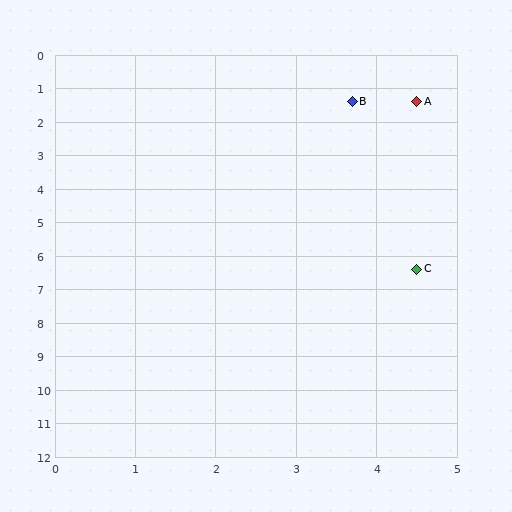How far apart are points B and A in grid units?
Points B and A are about 0.8 grid units apart.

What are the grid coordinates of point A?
Point A is at approximately (4.5, 1.4).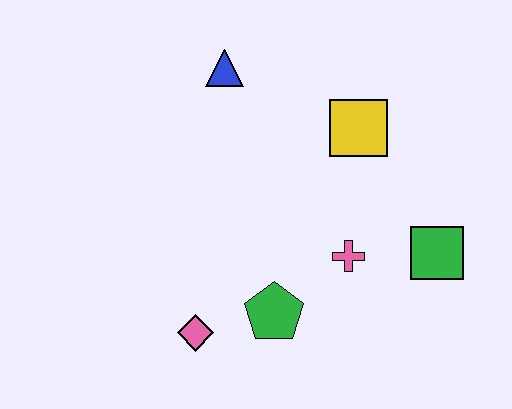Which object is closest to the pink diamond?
The green pentagon is closest to the pink diamond.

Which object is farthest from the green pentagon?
The blue triangle is farthest from the green pentagon.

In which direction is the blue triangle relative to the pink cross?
The blue triangle is above the pink cross.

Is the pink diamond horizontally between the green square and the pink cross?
No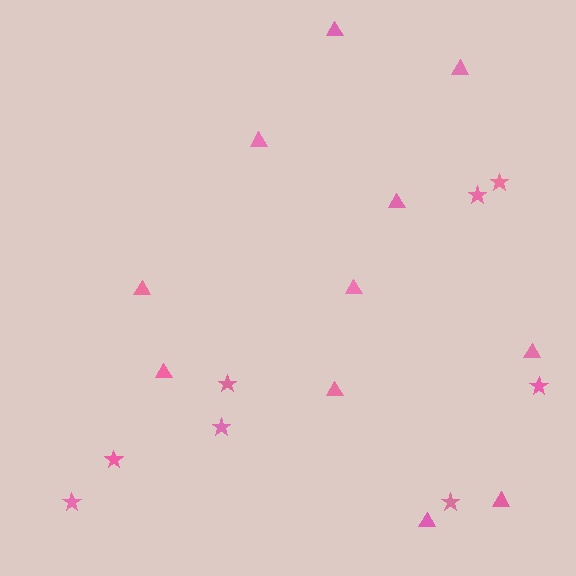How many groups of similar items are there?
There are 2 groups: one group of stars (8) and one group of triangles (11).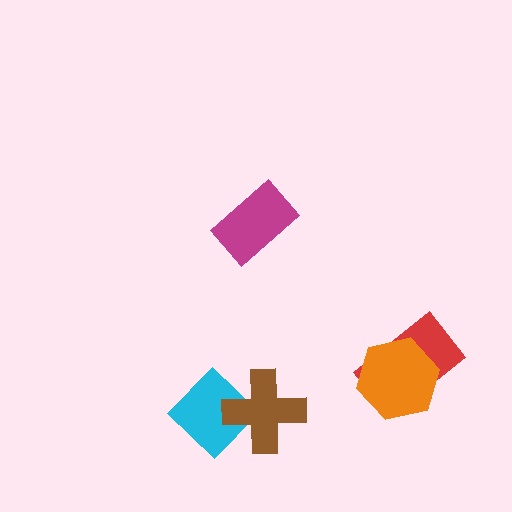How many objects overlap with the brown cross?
1 object overlaps with the brown cross.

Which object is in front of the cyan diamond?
The brown cross is in front of the cyan diamond.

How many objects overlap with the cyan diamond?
1 object overlaps with the cyan diamond.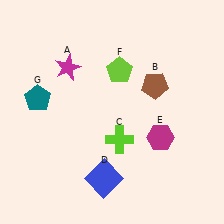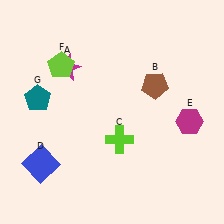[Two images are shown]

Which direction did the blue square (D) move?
The blue square (D) moved left.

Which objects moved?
The objects that moved are: the blue square (D), the magenta hexagon (E), the lime pentagon (F).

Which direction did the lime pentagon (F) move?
The lime pentagon (F) moved left.